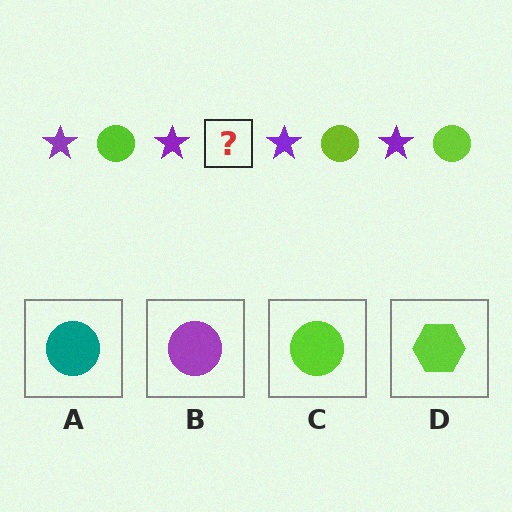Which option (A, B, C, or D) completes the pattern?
C.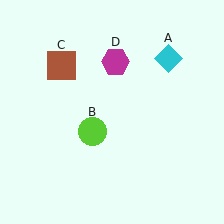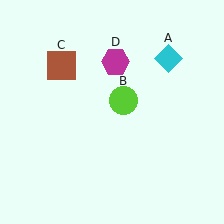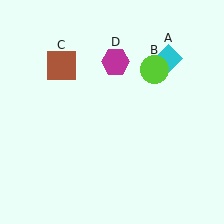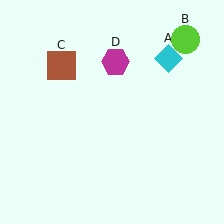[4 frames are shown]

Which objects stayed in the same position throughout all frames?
Cyan diamond (object A) and brown square (object C) and magenta hexagon (object D) remained stationary.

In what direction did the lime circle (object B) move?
The lime circle (object B) moved up and to the right.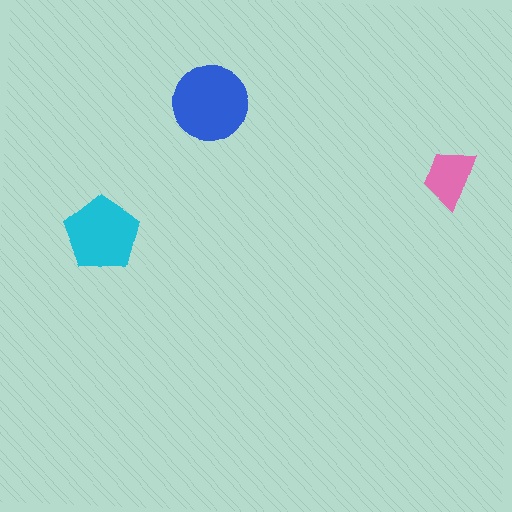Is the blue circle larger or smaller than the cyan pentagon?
Larger.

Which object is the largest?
The blue circle.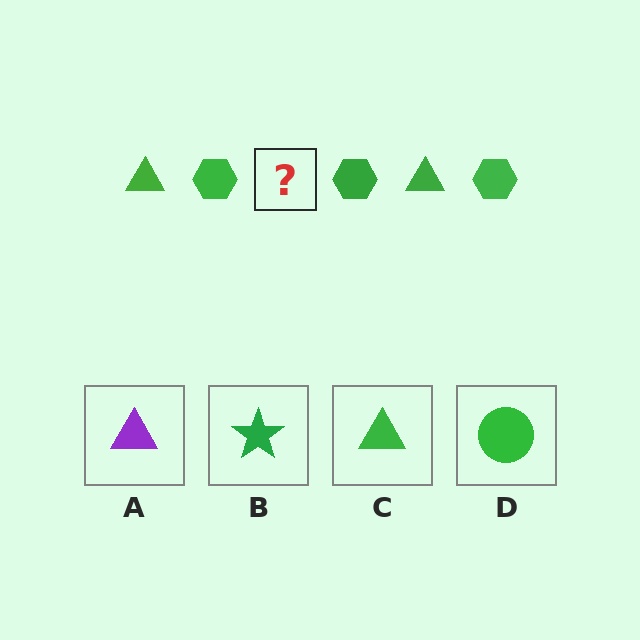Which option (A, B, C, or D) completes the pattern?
C.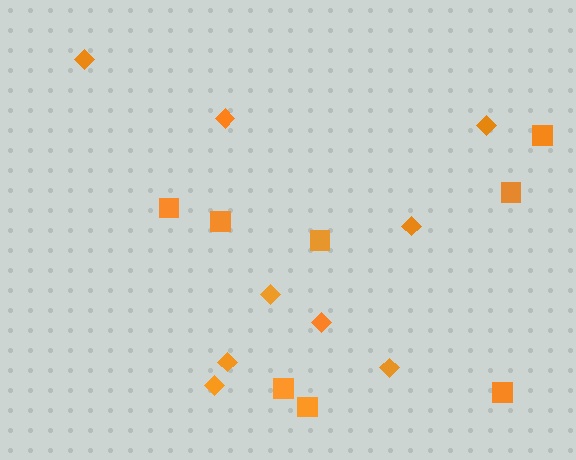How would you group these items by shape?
There are 2 groups: one group of diamonds (9) and one group of squares (8).